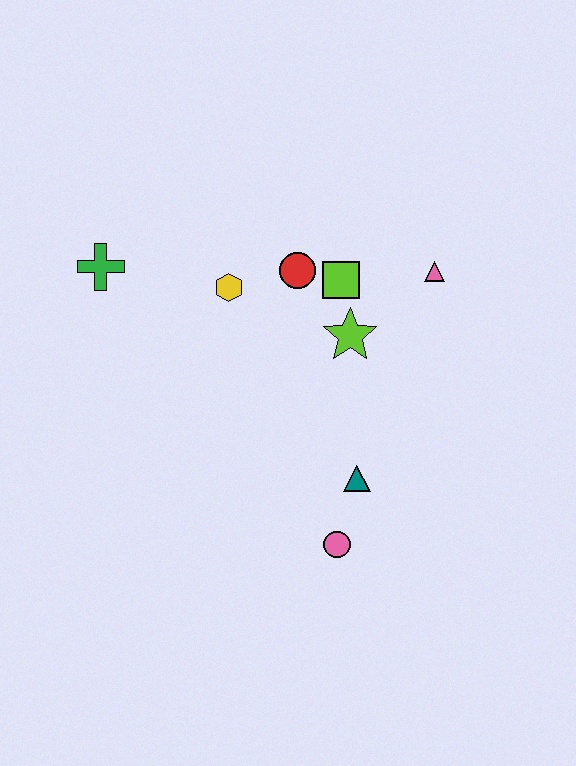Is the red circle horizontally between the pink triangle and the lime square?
No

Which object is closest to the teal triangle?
The pink circle is closest to the teal triangle.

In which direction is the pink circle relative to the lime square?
The pink circle is below the lime square.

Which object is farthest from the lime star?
The green cross is farthest from the lime star.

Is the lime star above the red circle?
No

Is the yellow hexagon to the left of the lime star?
Yes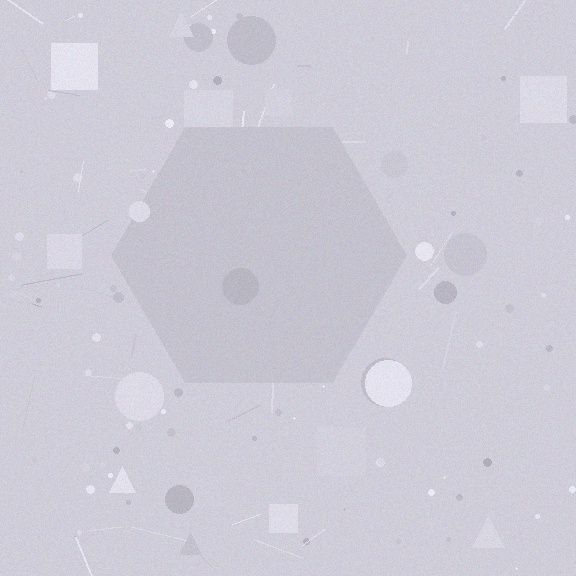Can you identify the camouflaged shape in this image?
The camouflaged shape is a hexagon.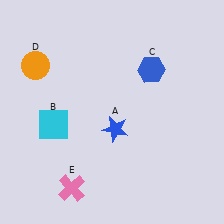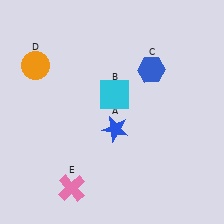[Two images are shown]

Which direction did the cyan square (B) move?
The cyan square (B) moved right.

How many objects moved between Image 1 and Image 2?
1 object moved between the two images.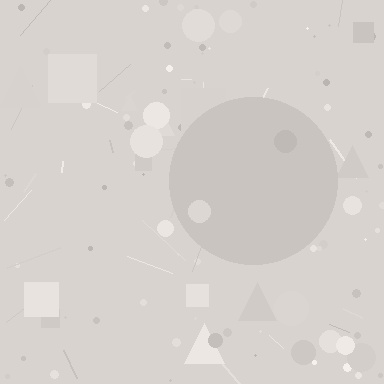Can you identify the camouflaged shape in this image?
The camouflaged shape is a circle.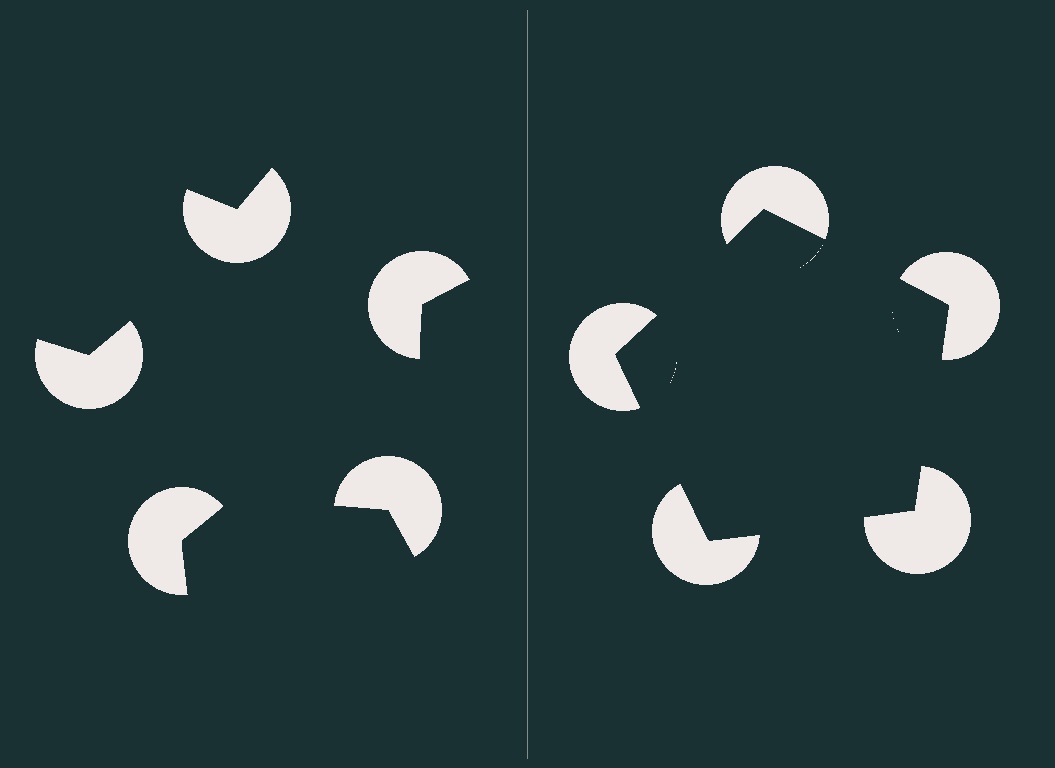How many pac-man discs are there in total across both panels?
10 — 5 on each side.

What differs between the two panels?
The pac-man discs are positioned identically on both sides; only the wedge orientations differ. On the right they align to a pentagon; on the left they are misaligned.